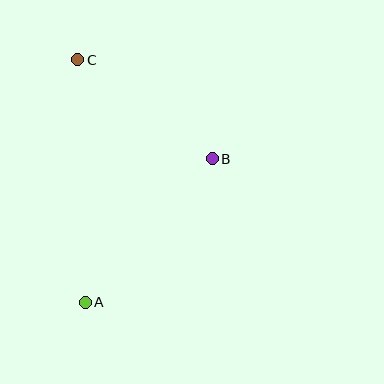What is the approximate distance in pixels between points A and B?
The distance between A and B is approximately 192 pixels.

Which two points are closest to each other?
Points B and C are closest to each other.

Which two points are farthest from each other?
Points A and C are farthest from each other.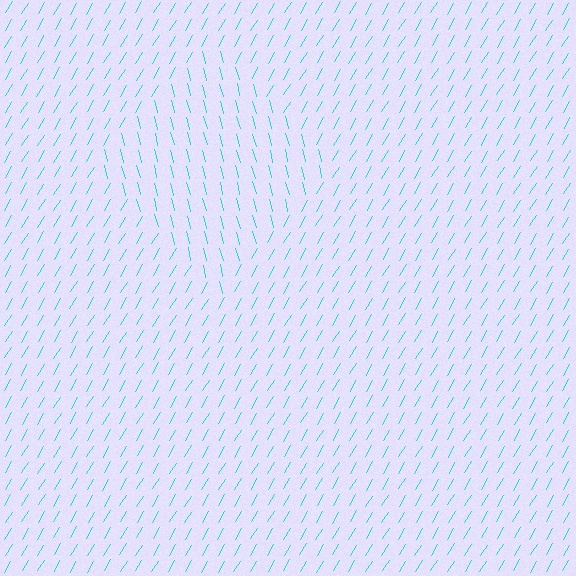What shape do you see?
I see a diamond.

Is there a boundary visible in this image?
Yes, there is a texture boundary formed by a change in line orientation.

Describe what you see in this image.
The image is filled with small cyan line segments. A diamond region in the image has lines oriented differently from the surrounding lines, creating a visible texture boundary.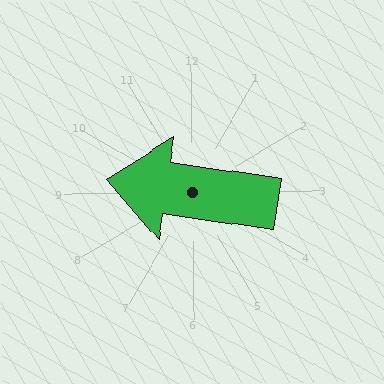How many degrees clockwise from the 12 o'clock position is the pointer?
Approximately 279 degrees.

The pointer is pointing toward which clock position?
Roughly 9 o'clock.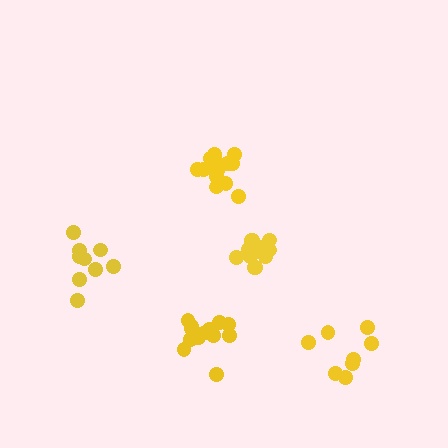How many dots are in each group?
Group 1: 14 dots, Group 2: 13 dots, Group 3: 11 dots, Group 4: 9 dots, Group 5: 8 dots (55 total).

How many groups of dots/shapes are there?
There are 5 groups.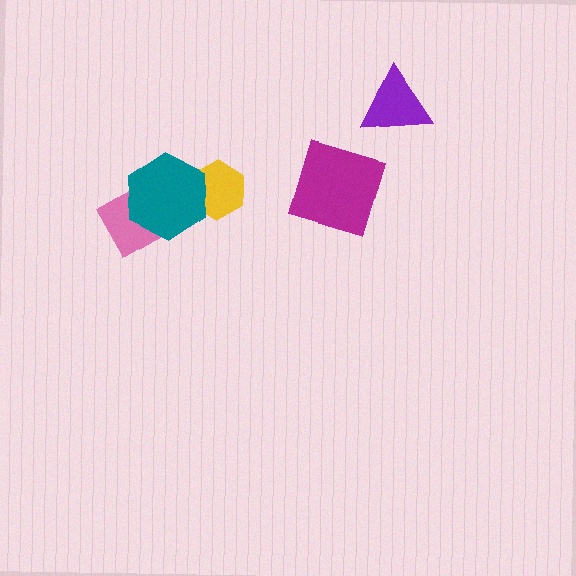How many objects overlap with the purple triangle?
0 objects overlap with the purple triangle.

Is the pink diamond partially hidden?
Yes, it is partially covered by another shape.